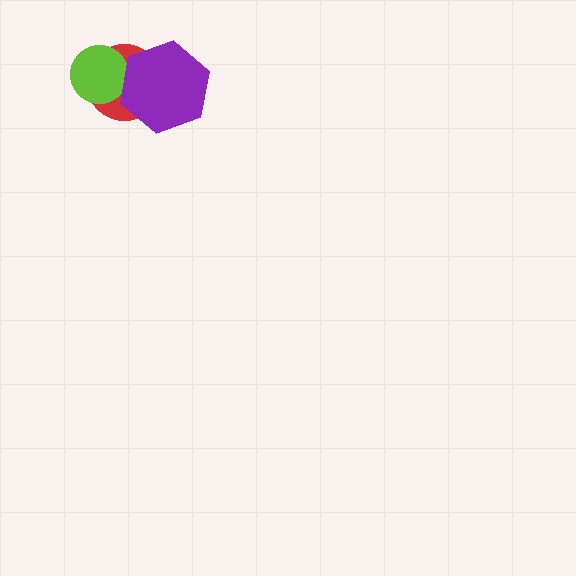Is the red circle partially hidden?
Yes, it is partially covered by another shape.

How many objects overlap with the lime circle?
2 objects overlap with the lime circle.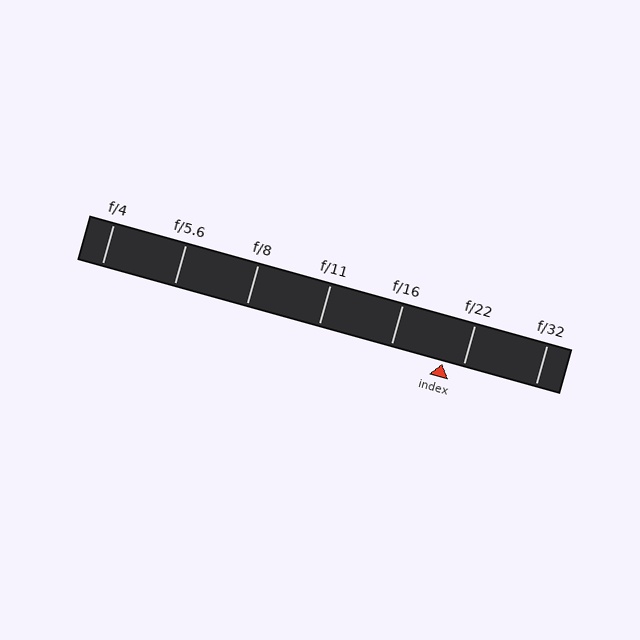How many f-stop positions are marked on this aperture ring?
There are 7 f-stop positions marked.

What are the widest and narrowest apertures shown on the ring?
The widest aperture shown is f/4 and the narrowest is f/32.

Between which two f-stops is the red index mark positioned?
The index mark is between f/16 and f/22.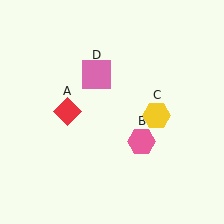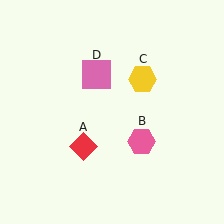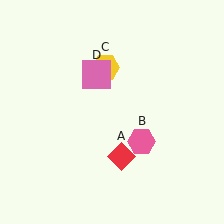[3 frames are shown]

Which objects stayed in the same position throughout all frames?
Pink hexagon (object B) and pink square (object D) remained stationary.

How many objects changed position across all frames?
2 objects changed position: red diamond (object A), yellow hexagon (object C).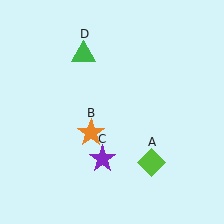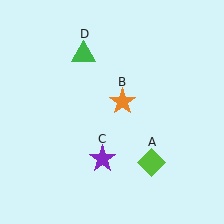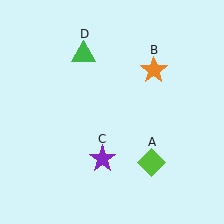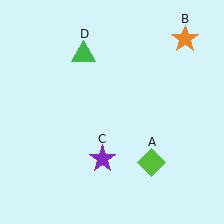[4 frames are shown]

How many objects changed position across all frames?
1 object changed position: orange star (object B).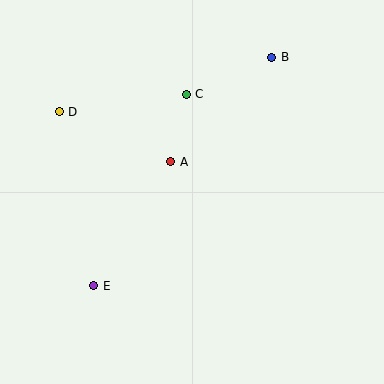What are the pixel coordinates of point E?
Point E is at (94, 286).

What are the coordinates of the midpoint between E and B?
The midpoint between E and B is at (183, 171).